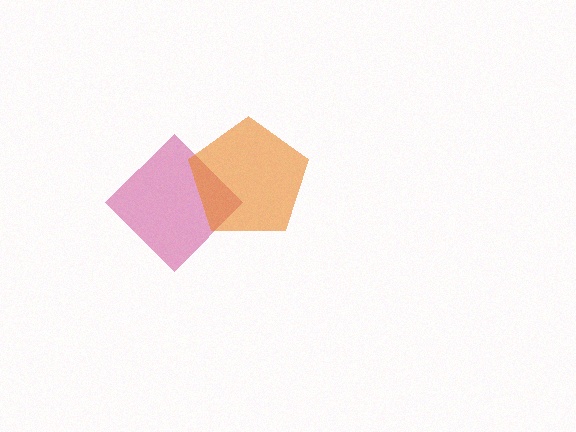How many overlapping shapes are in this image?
There are 2 overlapping shapes in the image.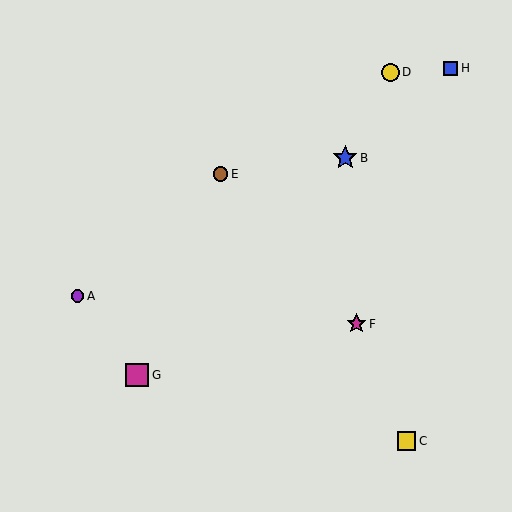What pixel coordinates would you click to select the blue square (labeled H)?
Click at (451, 68) to select the blue square H.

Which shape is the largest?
The blue star (labeled B) is the largest.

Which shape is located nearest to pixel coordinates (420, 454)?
The yellow square (labeled C) at (406, 441) is nearest to that location.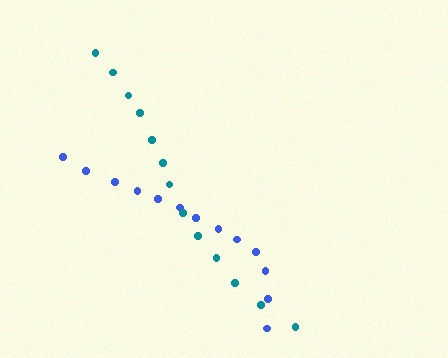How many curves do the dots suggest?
There are 2 distinct paths.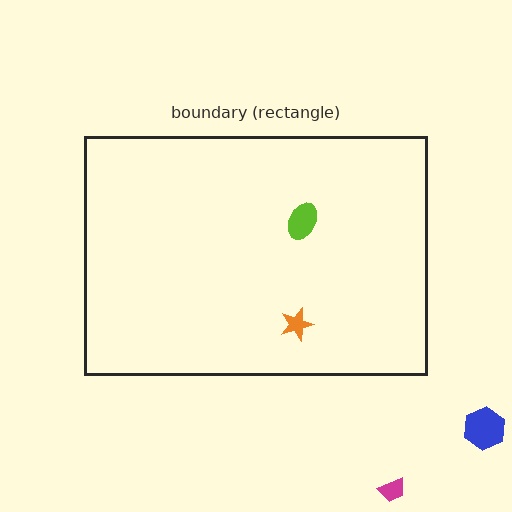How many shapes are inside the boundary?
2 inside, 2 outside.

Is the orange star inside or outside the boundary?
Inside.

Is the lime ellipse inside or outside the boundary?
Inside.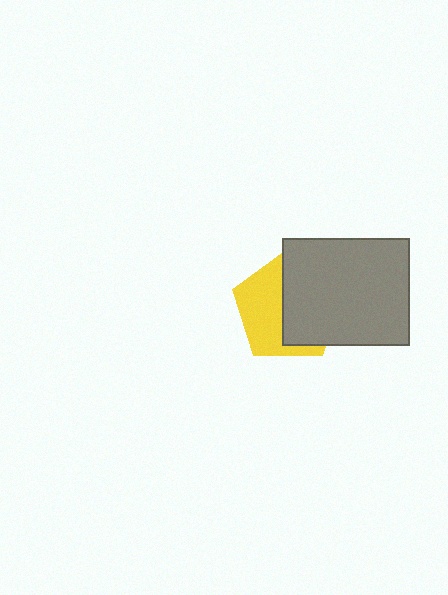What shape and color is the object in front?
The object in front is a gray rectangle.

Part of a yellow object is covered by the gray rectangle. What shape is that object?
It is a pentagon.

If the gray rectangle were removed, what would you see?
You would see the complete yellow pentagon.